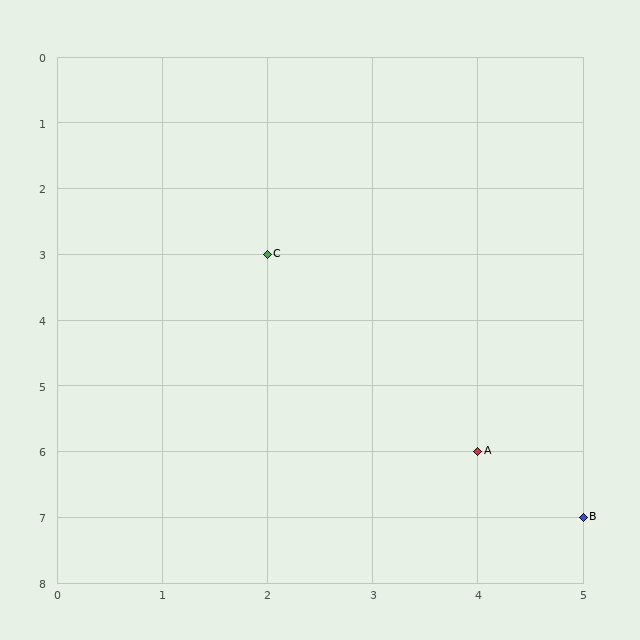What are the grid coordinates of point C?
Point C is at grid coordinates (2, 3).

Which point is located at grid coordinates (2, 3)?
Point C is at (2, 3).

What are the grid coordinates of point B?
Point B is at grid coordinates (5, 7).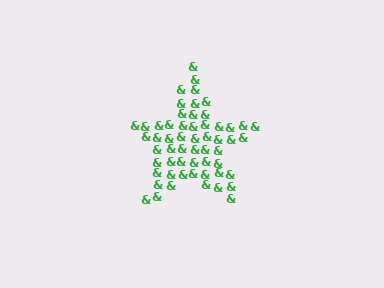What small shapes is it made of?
It is made of small ampersands.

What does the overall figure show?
The overall figure shows a star.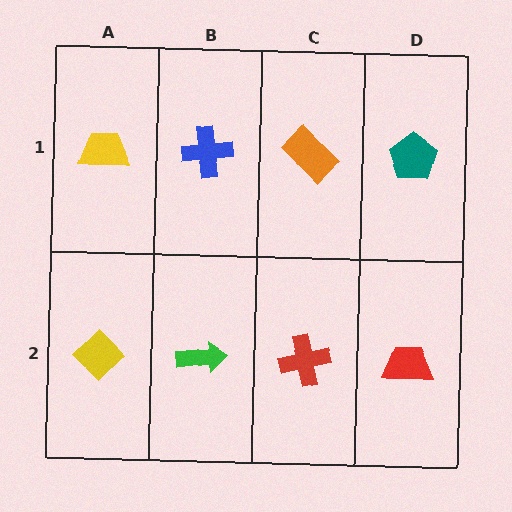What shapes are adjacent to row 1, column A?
A yellow diamond (row 2, column A), a blue cross (row 1, column B).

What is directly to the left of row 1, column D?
An orange rectangle.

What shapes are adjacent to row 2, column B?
A blue cross (row 1, column B), a yellow diamond (row 2, column A), a red cross (row 2, column C).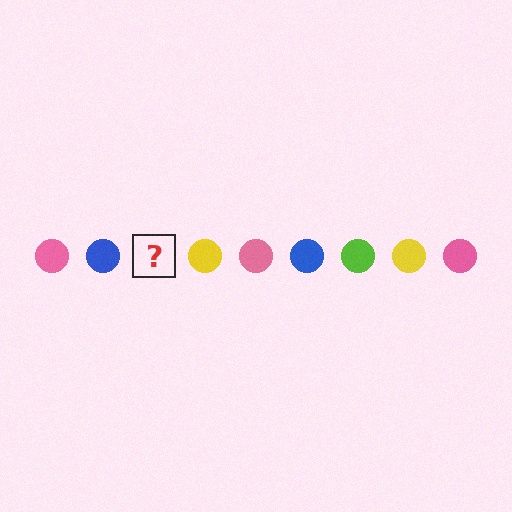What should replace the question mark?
The question mark should be replaced with a lime circle.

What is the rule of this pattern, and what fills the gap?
The rule is that the pattern cycles through pink, blue, lime, yellow circles. The gap should be filled with a lime circle.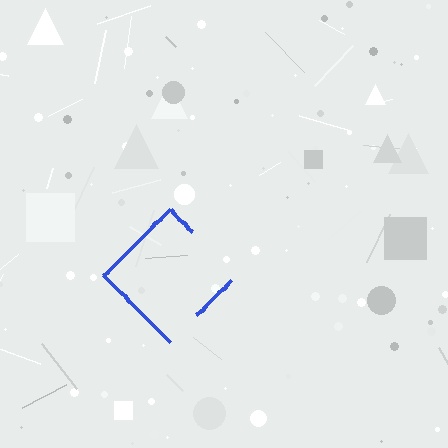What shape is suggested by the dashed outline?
The dashed outline suggests a diamond.